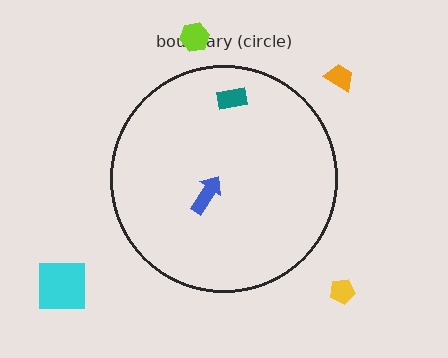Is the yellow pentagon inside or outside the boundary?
Outside.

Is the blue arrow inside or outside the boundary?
Inside.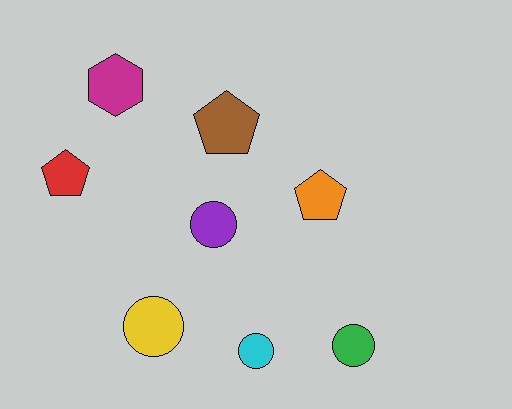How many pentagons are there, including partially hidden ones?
There are 3 pentagons.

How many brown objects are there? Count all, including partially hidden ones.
There is 1 brown object.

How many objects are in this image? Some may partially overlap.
There are 8 objects.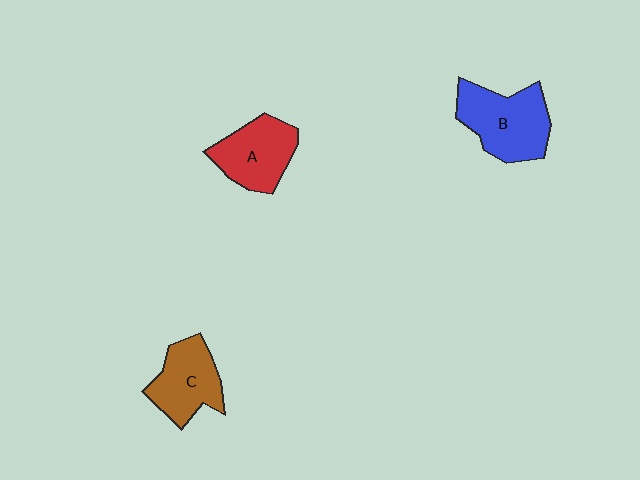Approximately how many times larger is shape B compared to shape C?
Approximately 1.2 times.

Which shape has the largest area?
Shape B (blue).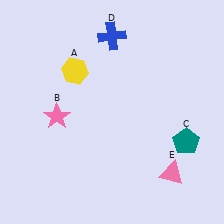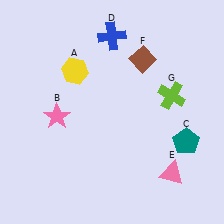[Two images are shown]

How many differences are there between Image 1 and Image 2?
There are 2 differences between the two images.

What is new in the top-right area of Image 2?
A brown diamond (F) was added in the top-right area of Image 2.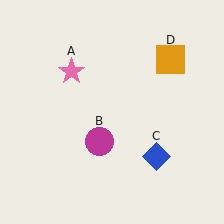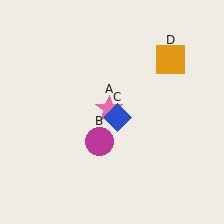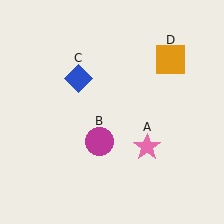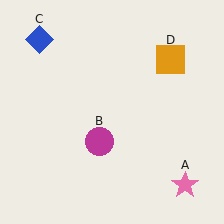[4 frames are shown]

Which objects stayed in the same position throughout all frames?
Magenta circle (object B) and orange square (object D) remained stationary.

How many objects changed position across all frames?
2 objects changed position: pink star (object A), blue diamond (object C).